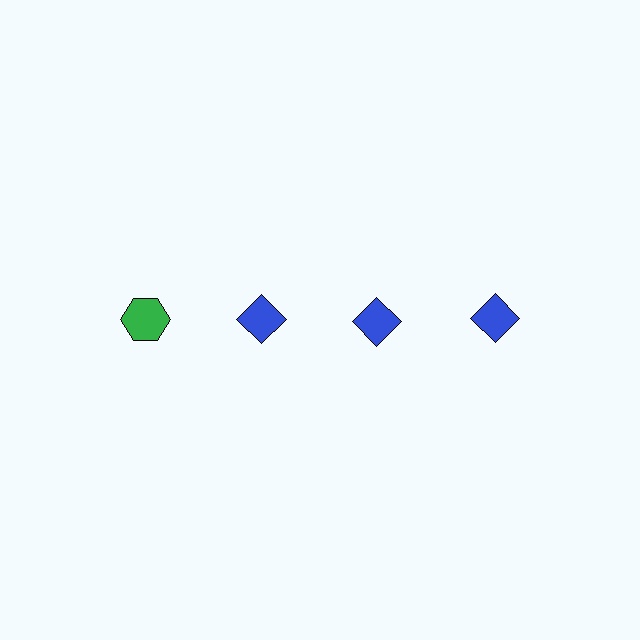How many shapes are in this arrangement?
There are 4 shapes arranged in a grid pattern.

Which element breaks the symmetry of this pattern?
The green hexagon in the top row, leftmost column breaks the symmetry. All other shapes are blue diamonds.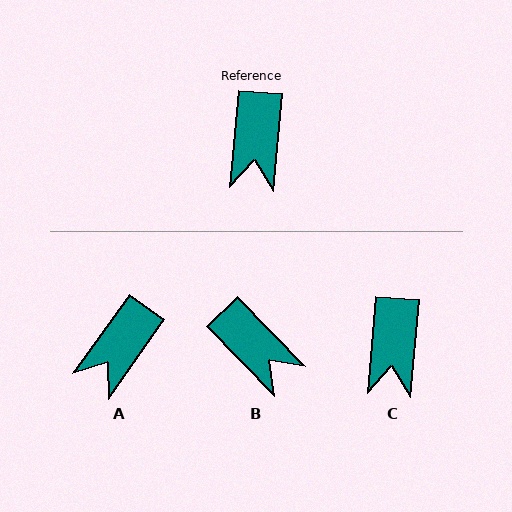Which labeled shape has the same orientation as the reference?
C.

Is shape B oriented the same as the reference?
No, it is off by about 49 degrees.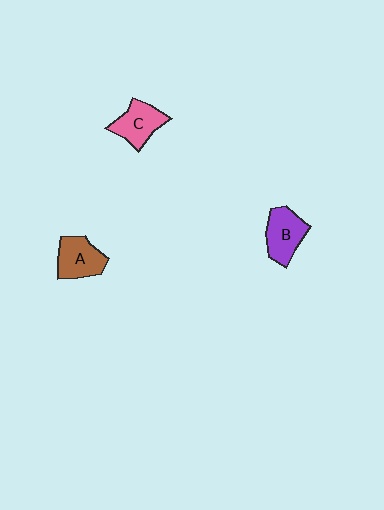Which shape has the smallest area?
Shape C (pink).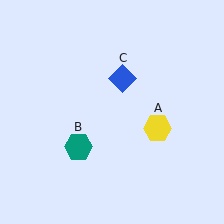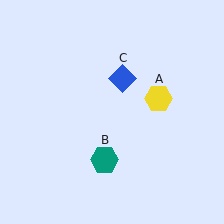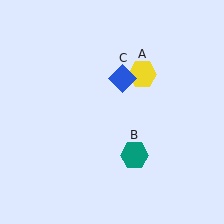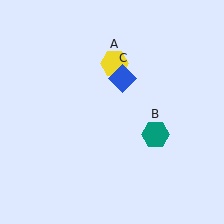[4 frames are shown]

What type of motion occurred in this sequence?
The yellow hexagon (object A), teal hexagon (object B) rotated counterclockwise around the center of the scene.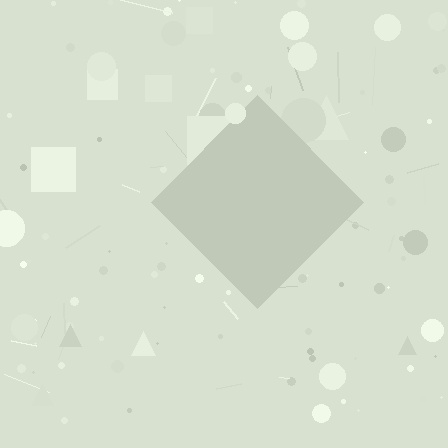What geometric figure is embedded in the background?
A diamond is embedded in the background.